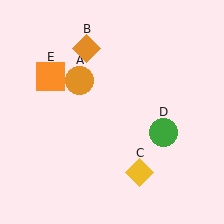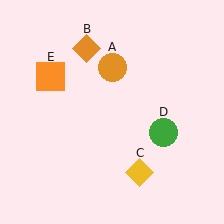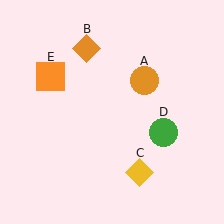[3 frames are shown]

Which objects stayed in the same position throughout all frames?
Orange diamond (object B) and yellow diamond (object C) and green circle (object D) and orange square (object E) remained stationary.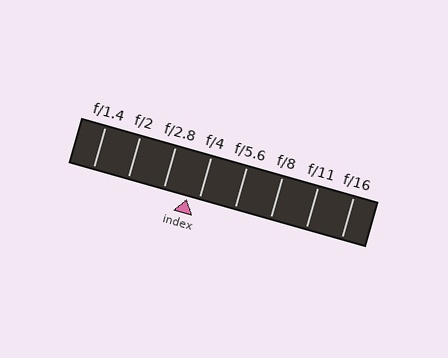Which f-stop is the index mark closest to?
The index mark is closest to f/4.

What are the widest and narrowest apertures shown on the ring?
The widest aperture shown is f/1.4 and the narrowest is f/16.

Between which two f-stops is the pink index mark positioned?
The index mark is between f/2.8 and f/4.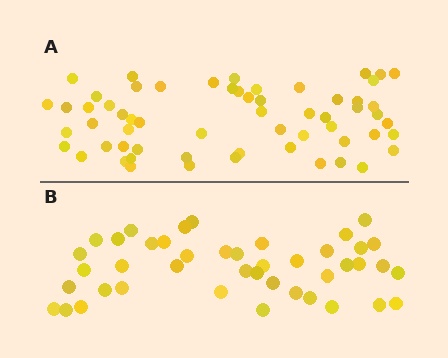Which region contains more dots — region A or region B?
Region A (the top region) has more dots.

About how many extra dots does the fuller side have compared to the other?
Region A has approximately 15 more dots than region B.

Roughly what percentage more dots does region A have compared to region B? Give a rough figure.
About 40% more.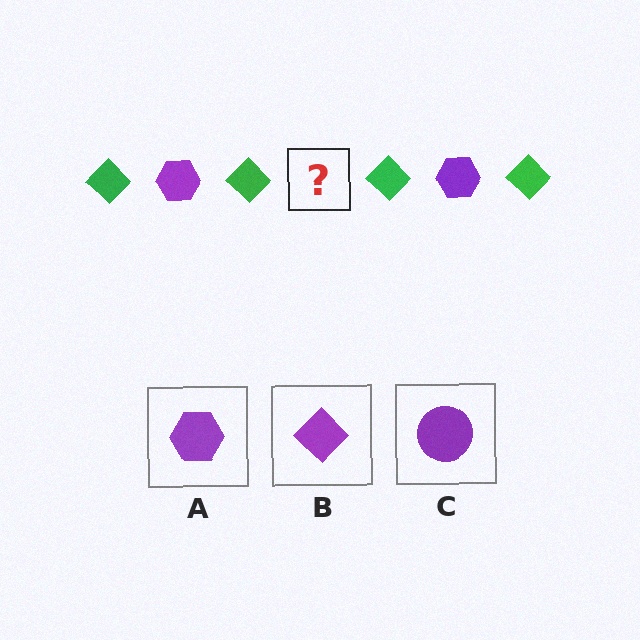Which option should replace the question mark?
Option A.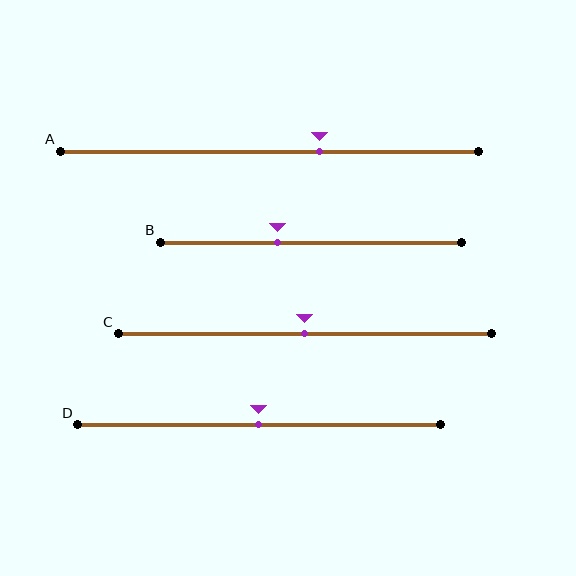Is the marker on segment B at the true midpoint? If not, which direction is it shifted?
No, the marker on segment B is shifted to the left by about 11% of the segment length.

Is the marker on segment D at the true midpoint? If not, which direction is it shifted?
Yes, the marker on segment D is at the true midpoint.